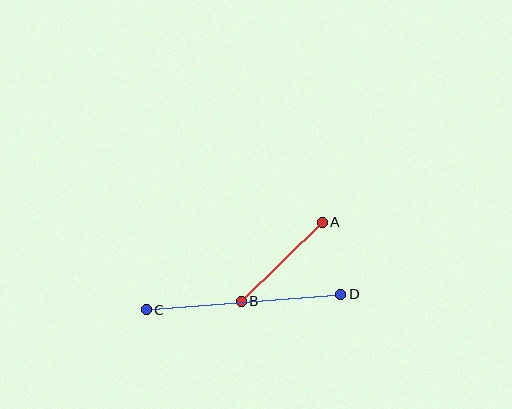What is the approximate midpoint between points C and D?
The midpoint is at approximately (243, 302) pixels.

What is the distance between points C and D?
The distance is approximately 195 pixels.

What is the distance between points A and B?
The distance is approximately 113 pixels.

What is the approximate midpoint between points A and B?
The midpoint is at approximately (282, 262) pixels.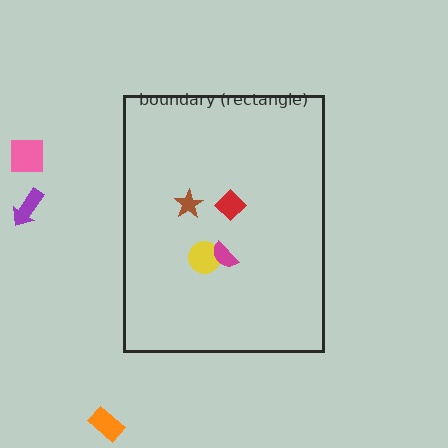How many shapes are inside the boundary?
4 inside, 3 outside.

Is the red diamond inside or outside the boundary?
Inside.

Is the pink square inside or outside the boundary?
Outside.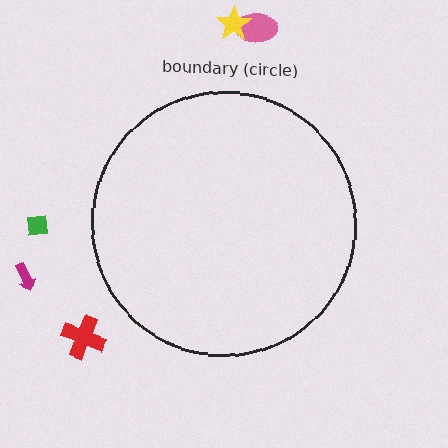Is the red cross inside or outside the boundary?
Outside.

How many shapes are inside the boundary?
0 inside, 5 outside.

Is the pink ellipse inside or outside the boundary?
Outside.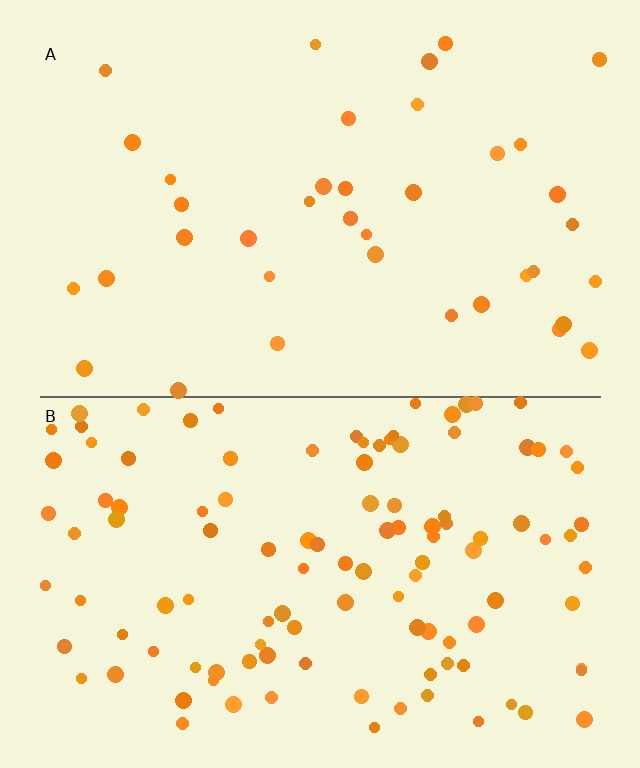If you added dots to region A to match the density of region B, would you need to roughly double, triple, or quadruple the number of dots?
Approximately triple.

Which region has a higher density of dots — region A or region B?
B (the bottom).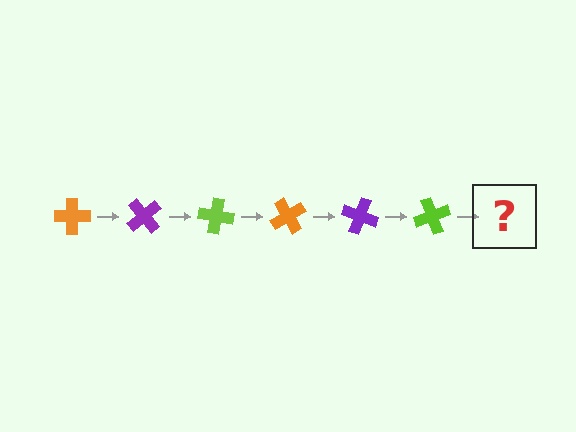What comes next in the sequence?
The next element should be an orange cross, rotated 300 degrees from the start.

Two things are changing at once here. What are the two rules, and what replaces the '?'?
The two rules are that it rotates 50 degrees each step and the color cycles through orange, purple, and lime. The '?' should be an orange cross, rotated 300 degrees from the start.